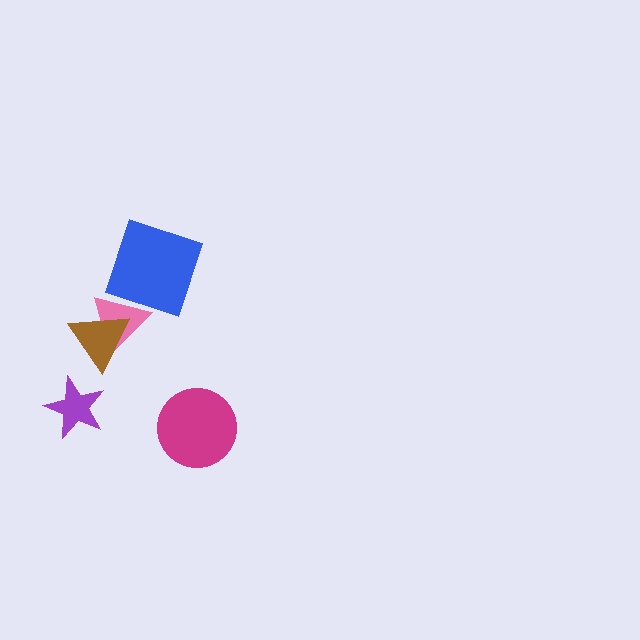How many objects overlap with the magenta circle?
0 objects overlap with the magenta circle.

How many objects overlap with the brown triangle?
1 object overlaps with the brown triangle.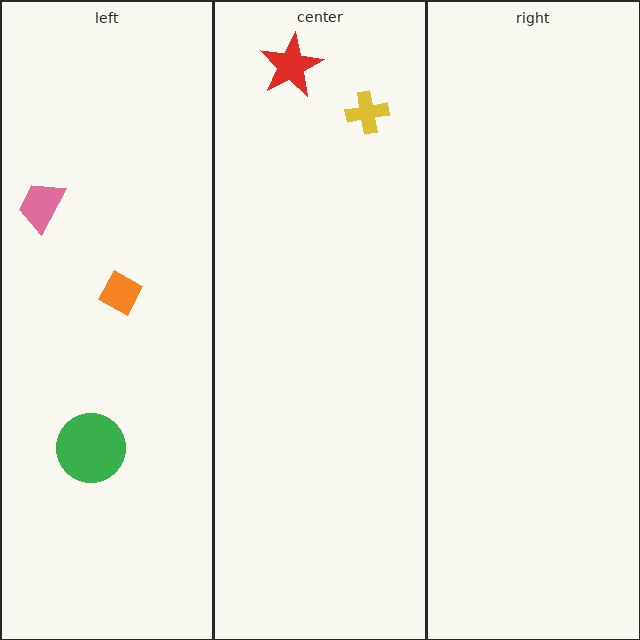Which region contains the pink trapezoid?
The left region.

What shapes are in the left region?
The pink trapezoid, the green circle, the orange diamond.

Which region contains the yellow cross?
The center region.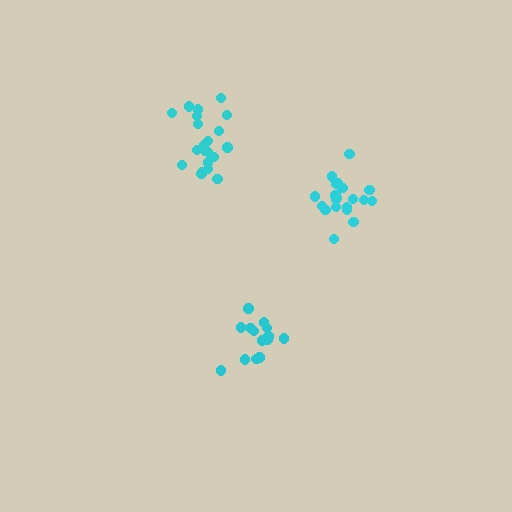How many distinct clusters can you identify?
There are 3 distinct clusters.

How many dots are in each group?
Group 1: 21 dots, Group 2: 20 dots, Group 3: 15 dots (56 total).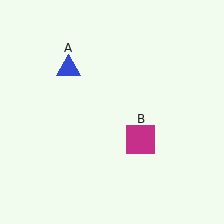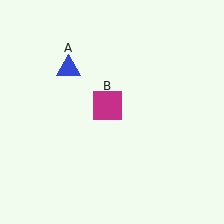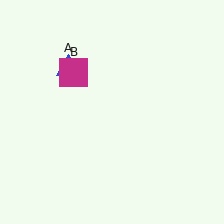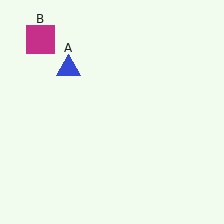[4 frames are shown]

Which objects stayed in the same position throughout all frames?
Blue triangle (object A) remained stationary.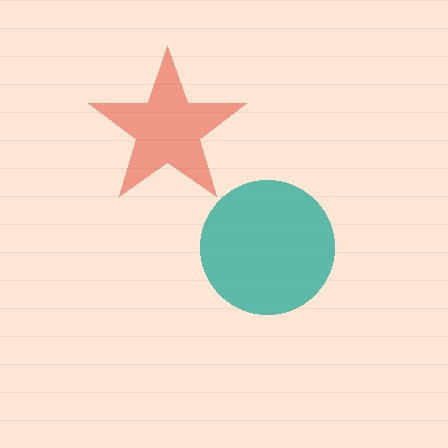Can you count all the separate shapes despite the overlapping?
Yes, there are 2 separate shapes.